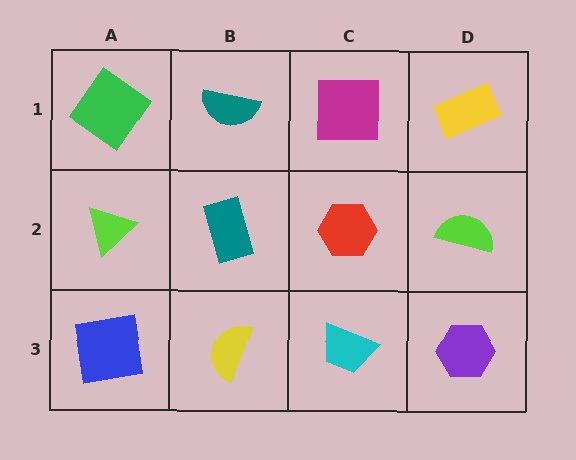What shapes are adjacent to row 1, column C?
A red hexagon (row 2, column C), a teal semicircle (row 1, column B), a yellow rectangle (row 1, column D).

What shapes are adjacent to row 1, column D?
A lime semicircle (row 2, column D), a magenta square (row 1, column C).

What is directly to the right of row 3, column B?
A cyan trapezoid.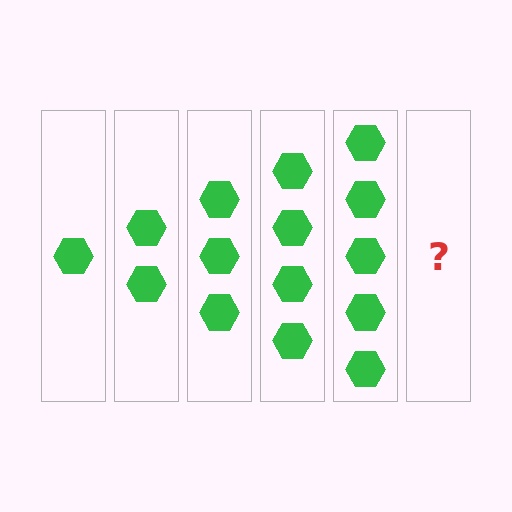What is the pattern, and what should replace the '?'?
The pattern is that each step adds one more hexagon. The '?' should be 6 hexagons.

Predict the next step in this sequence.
The next step is 6 hexagons.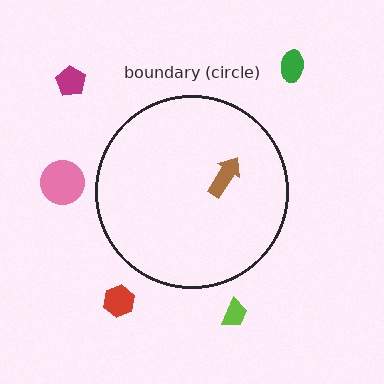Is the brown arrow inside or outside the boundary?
Inside.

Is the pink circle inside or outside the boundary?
Outside.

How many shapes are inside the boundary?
1 inside, 5 outside.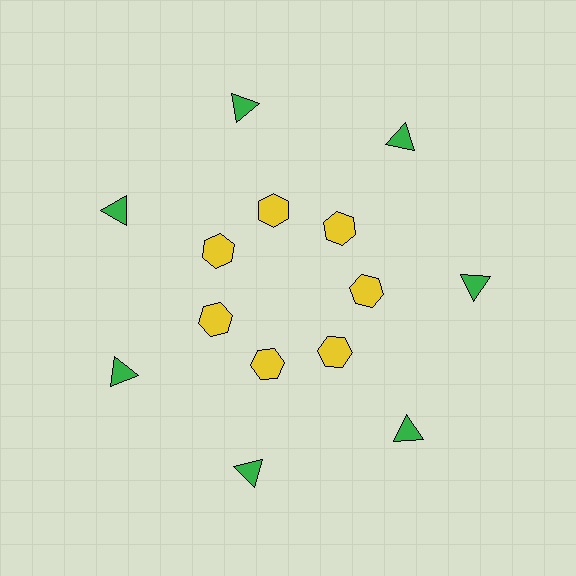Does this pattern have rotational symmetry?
Yes, this pattern has 7-fold rotational symmetry. It looks the same after rotating 51 degrees around the center.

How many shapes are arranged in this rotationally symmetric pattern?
There are 14 shapes, arranged in 7 groups of 2.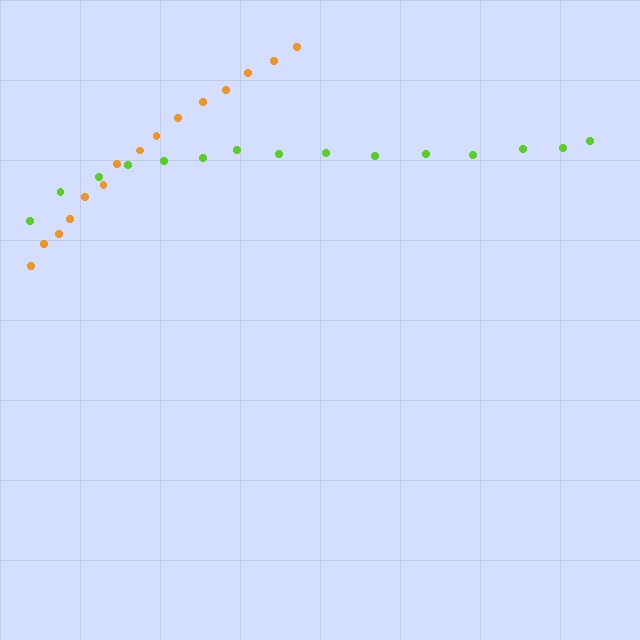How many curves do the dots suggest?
There are 2 distinct paths.